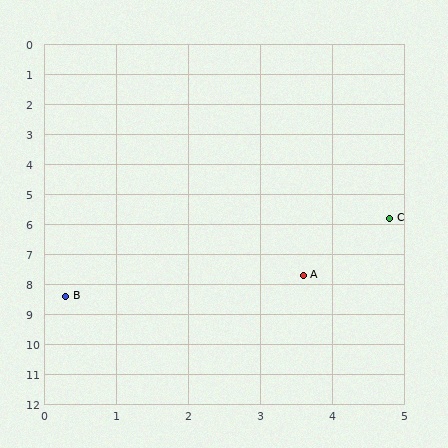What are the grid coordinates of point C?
Point C is at approximately (4.8, 5.8).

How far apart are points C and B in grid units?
Points C and B are about 5.2 grid units apart.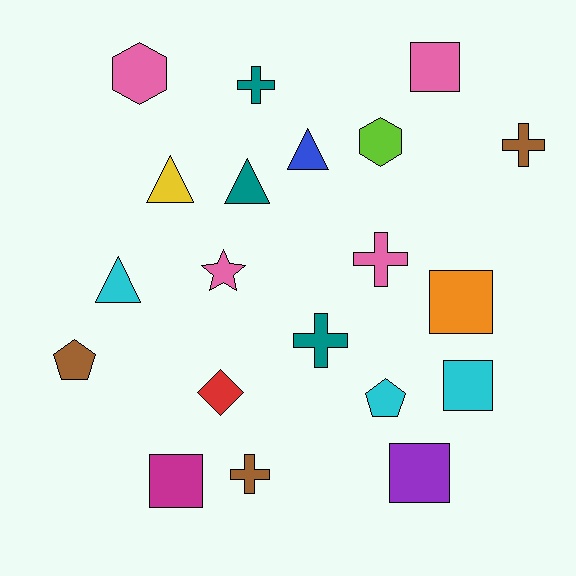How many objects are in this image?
There are 20 objects.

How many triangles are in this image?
There are 4 triangles.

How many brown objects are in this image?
There are 3 brown objects.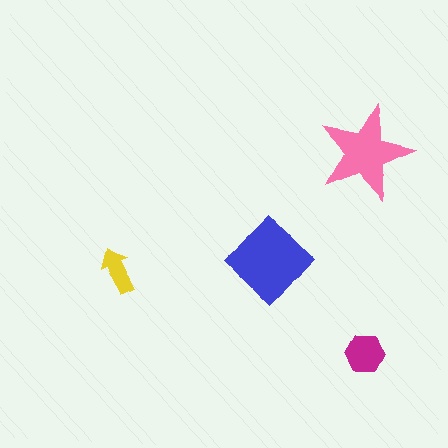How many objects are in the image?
There are 4 objects in the image.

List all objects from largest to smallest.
The blue diamond, the pink star, the magenta hexagon, the yellow arrow.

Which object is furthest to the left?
The yellow arrow is leftmost.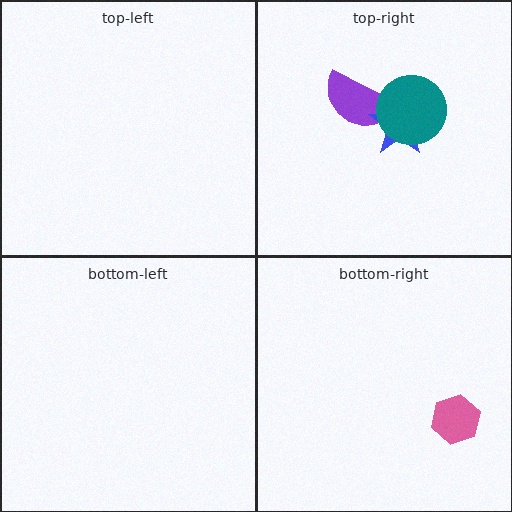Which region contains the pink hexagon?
The bottom-right region.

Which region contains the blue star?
The top-right region.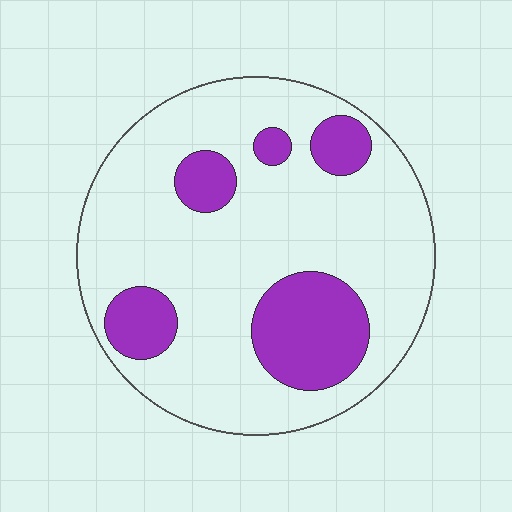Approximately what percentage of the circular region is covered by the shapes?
Approximately 20%.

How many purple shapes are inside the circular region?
5.